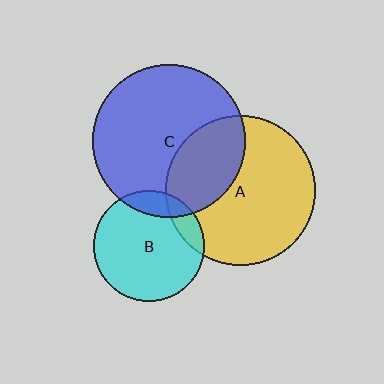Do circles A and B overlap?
Yes.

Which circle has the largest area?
Circle C (blue).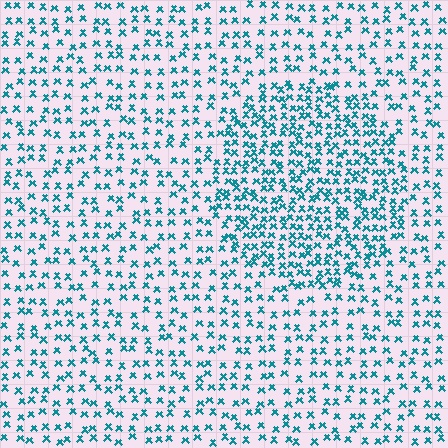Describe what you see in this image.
The image contains small teal elements arranged at two different densities. A circle-shaped region is visible where the elements are more densely packed than the surrounding area.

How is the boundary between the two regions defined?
The boundary is defined by a change in element density (approximately 1.9x ratio). All elements are the same color, size, and shape.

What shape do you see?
I see a circle.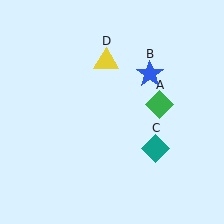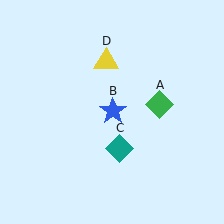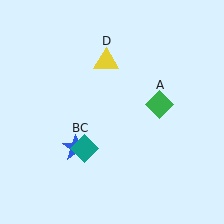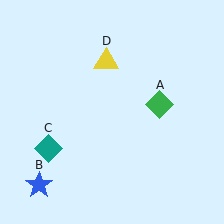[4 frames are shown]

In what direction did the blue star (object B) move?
The blue star (object B) moved down and to the left.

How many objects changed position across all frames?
2 objects changed position: blue star (object B), teal diamond (object C).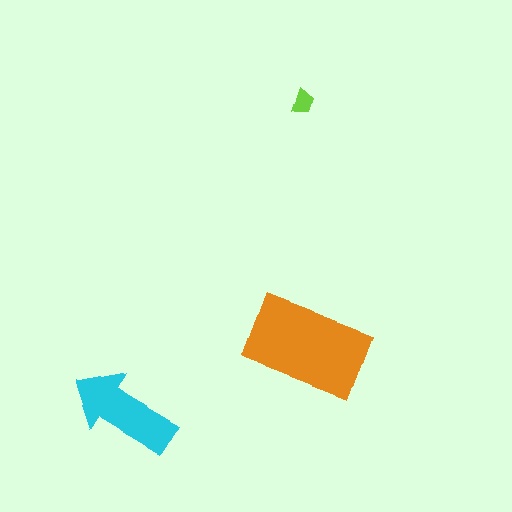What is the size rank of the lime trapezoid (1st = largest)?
3rd.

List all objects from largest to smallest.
The orange rectangle, the cyan arrow, the lime trapezoid.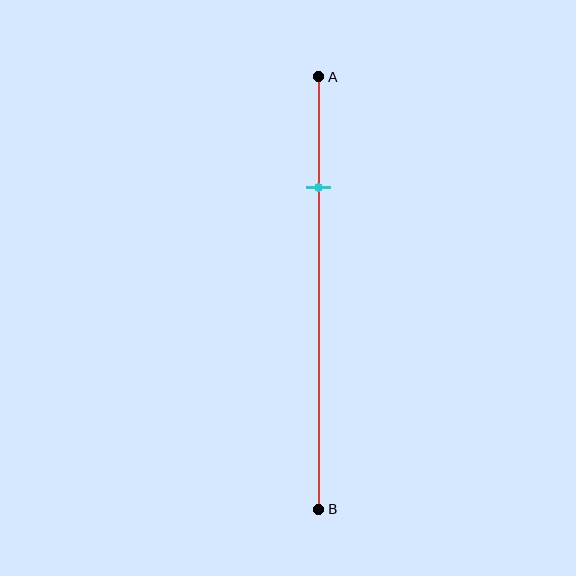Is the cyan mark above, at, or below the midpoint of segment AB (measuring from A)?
The cyan mark is above the midpoint of segment AB.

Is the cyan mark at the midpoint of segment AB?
No, the mark is at about 25% from A, not at the 50% midpoint.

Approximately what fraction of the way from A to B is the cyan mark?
The cyan mark is approximately 25% of the way from A to B.